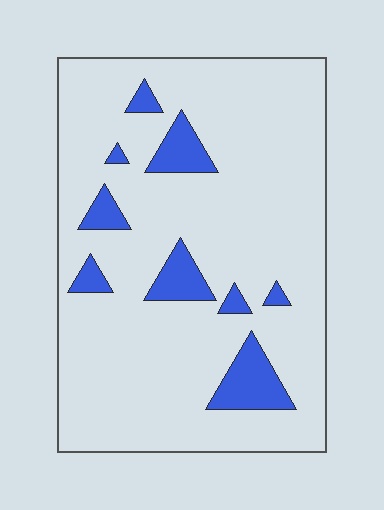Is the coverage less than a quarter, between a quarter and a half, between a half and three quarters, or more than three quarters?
Less than a quarter.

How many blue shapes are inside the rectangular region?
9.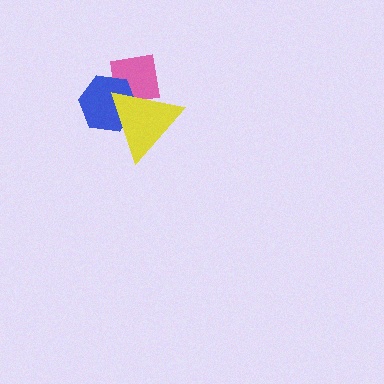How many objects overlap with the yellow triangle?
2 objects overlap with the yellow triangle.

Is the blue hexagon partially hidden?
Yes, it is partially covered by another shape.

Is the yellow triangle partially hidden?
No, no other shape covers it.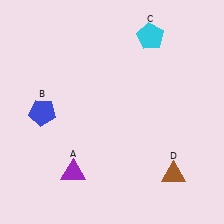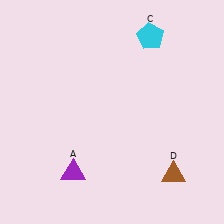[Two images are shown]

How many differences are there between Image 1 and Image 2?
There is 1 difference between the two images.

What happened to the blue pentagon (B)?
The blue pentagon (B) was removed in Image 2. It was in the bottom-left area of Image 1.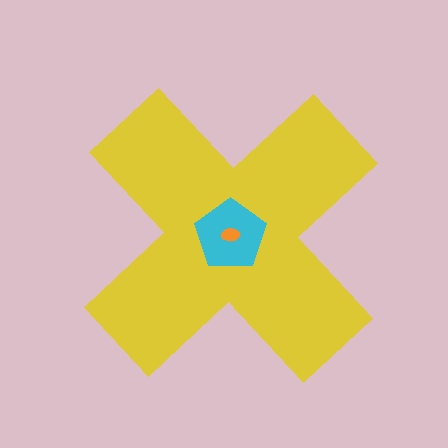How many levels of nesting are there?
3.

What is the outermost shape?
The yellow cross.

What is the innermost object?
The orange ellipse.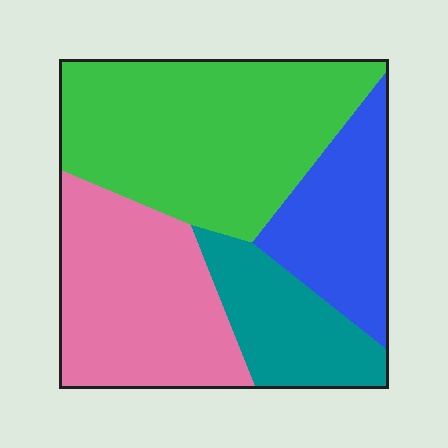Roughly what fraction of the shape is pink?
Pink covers around 30% of the shape.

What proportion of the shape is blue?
Blue covers around 20% of the shape.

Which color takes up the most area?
Green, at roughly 40%.